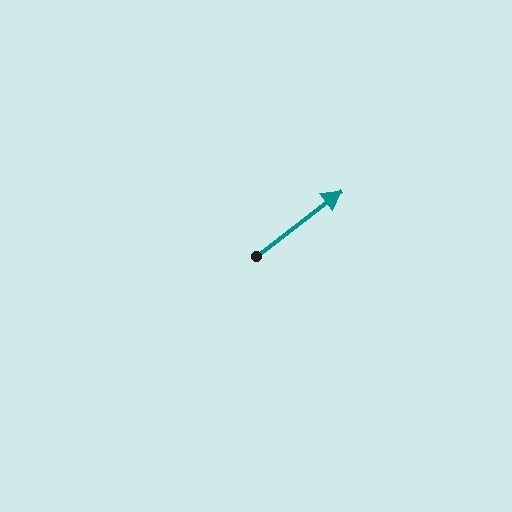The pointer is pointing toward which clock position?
Roughly 2 o'clock.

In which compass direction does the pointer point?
Northeast.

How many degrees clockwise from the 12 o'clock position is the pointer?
Approximately 52 degrees.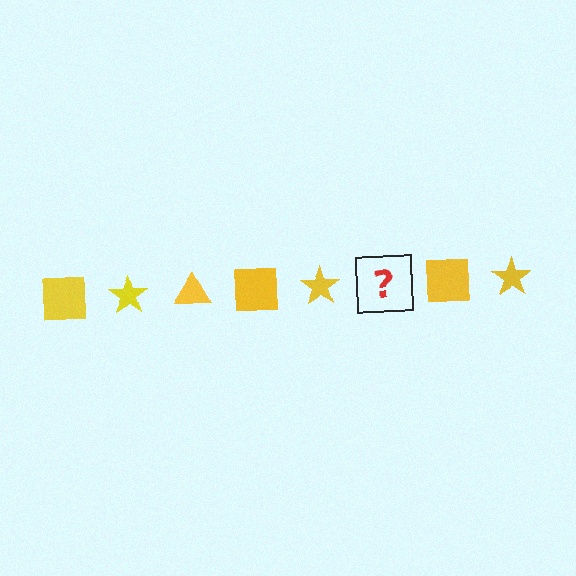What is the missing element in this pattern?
The missing element is a yellow triangle.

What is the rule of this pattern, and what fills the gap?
The rule is that the pattern cycles through square, star, triangle shapes in yellow. The gap should be filled with a yellow triangle.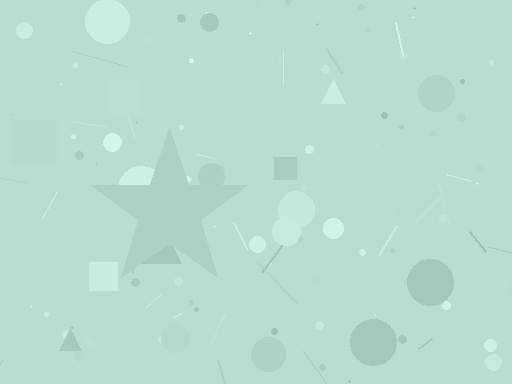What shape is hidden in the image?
A star is hidden in the image.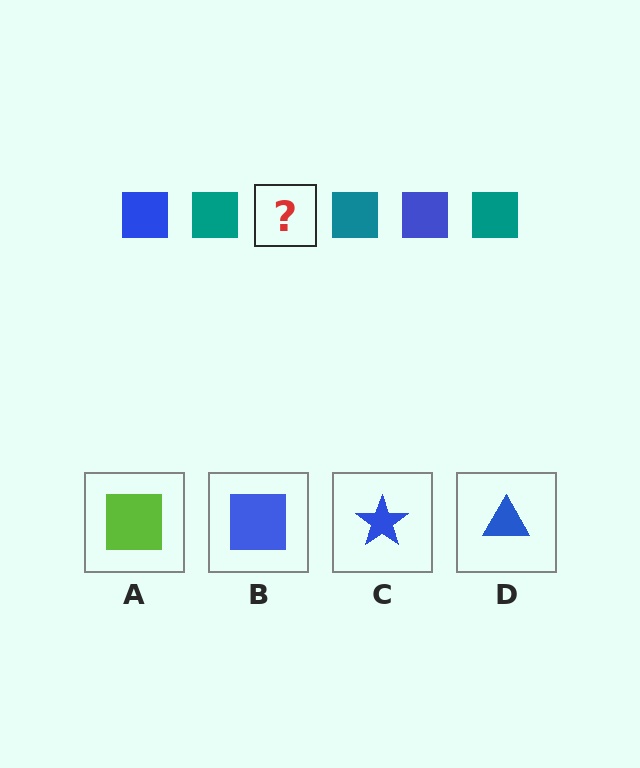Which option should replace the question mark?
Option B.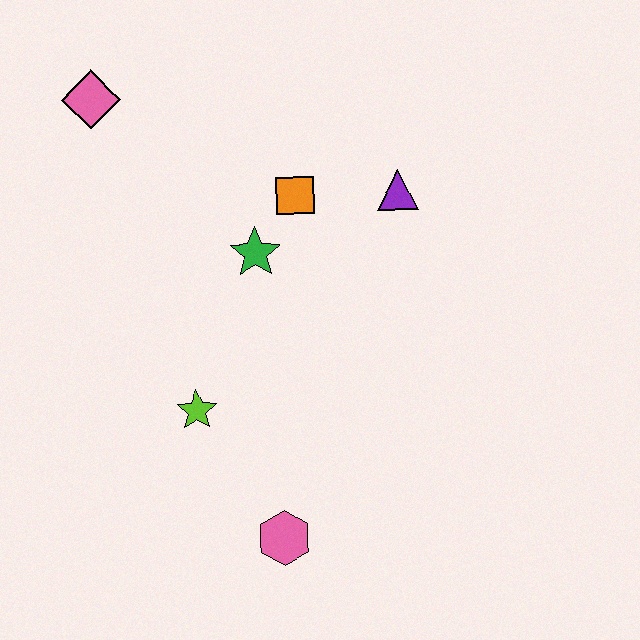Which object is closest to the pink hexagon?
The lime star is closest to the pink hexagon.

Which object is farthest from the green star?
The pink hexagon is farthest from the green star.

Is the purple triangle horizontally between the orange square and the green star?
No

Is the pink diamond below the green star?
No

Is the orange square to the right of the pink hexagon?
Yes